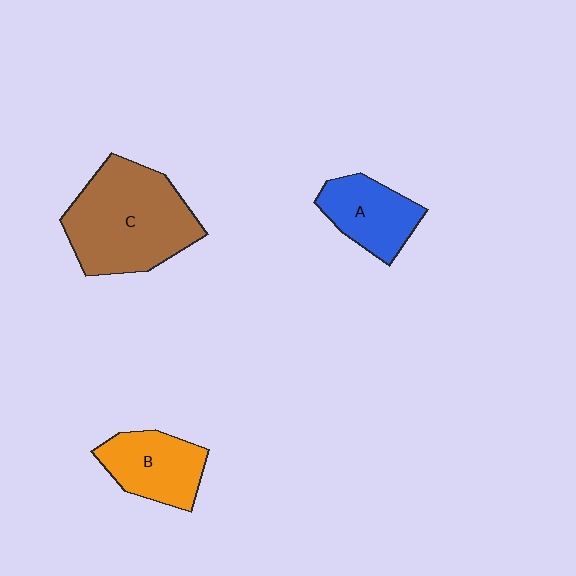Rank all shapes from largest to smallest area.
From largest to smallest: C (brown), B (orange), A (blue).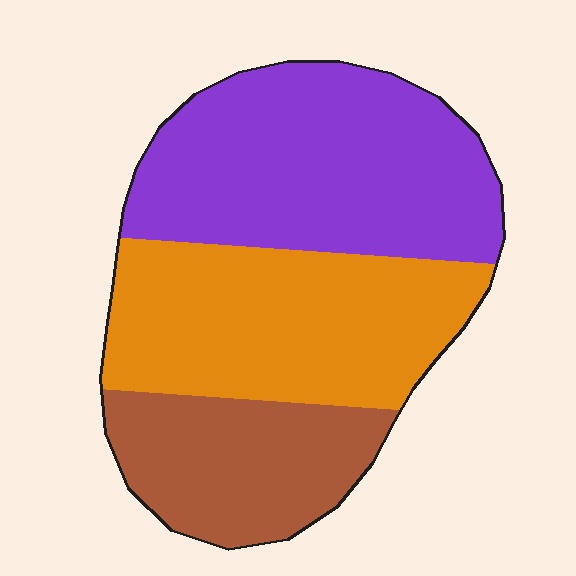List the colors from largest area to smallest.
From largest to smallest: purple, orange, brown.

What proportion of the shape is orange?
Orange covers around 35% of the shape.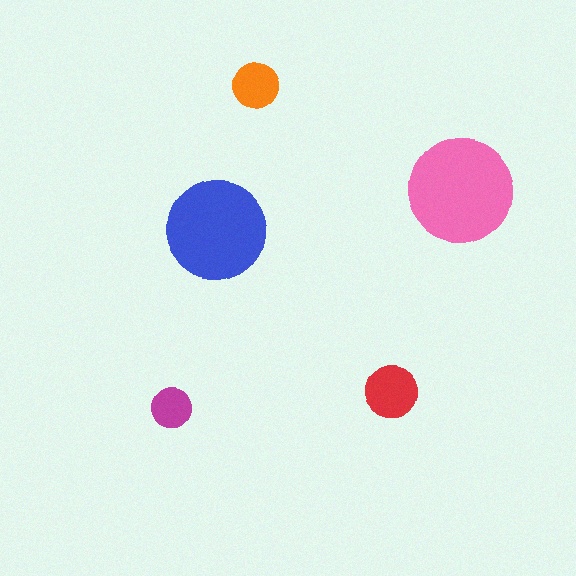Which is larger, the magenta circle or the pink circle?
The pink one.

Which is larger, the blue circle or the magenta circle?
The blue one.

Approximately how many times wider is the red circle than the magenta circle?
About 1.5 times wider.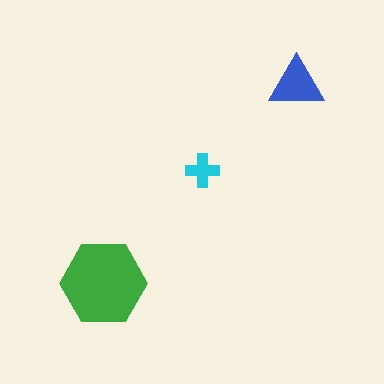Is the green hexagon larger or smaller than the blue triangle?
Larger.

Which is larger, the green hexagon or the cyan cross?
The green hexagon.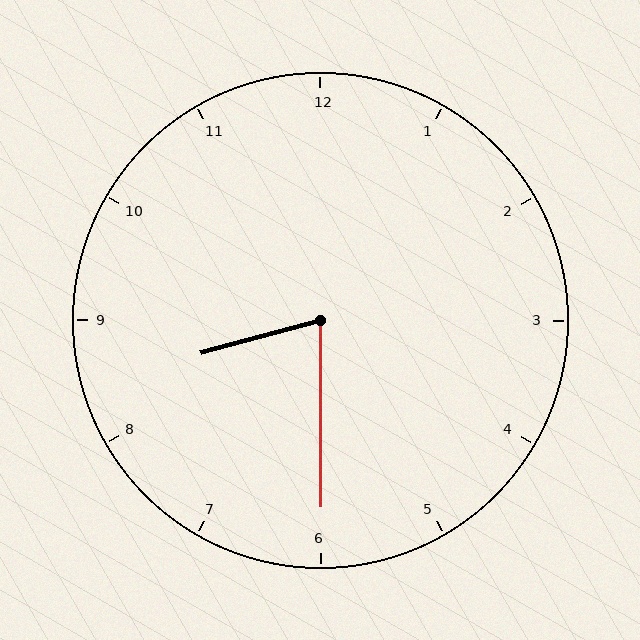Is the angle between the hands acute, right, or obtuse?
It is acute.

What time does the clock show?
8:30.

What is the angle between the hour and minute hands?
Approximately 75 degrees.